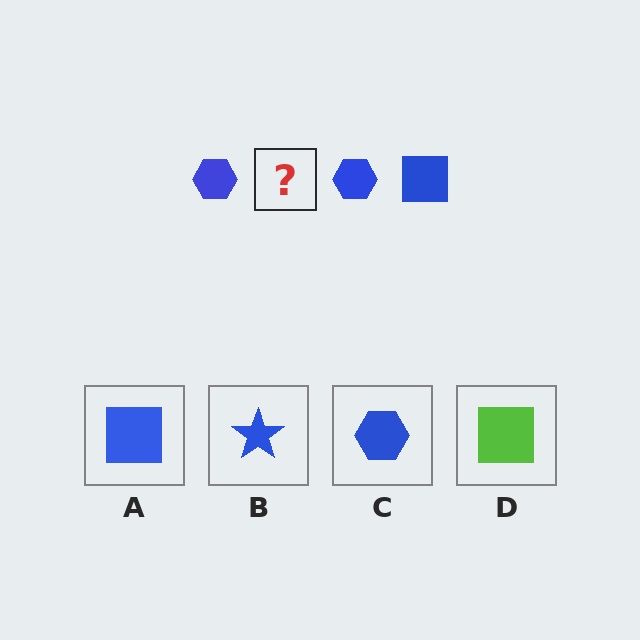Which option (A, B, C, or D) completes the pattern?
A.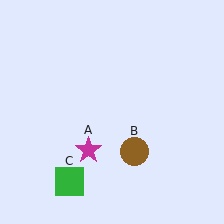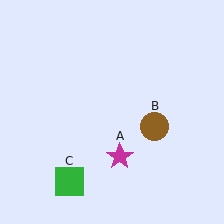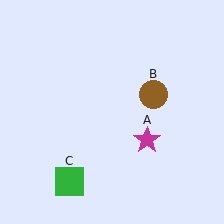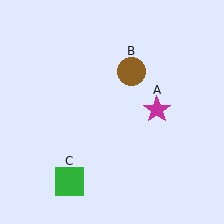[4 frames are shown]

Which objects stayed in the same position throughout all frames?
Green square (object C) remained stationary.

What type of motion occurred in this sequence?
The magenta star (object A), brown circle (object B) rotated counterclockwise around the center of the scene.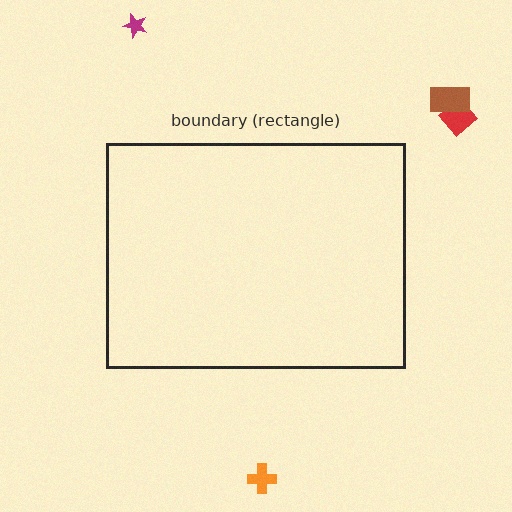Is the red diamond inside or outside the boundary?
Outside.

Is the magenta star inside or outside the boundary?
Outside.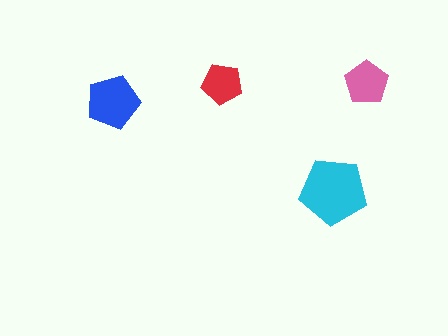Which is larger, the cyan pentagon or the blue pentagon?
The cyan one.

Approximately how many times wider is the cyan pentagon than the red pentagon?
About 1.5 times wider.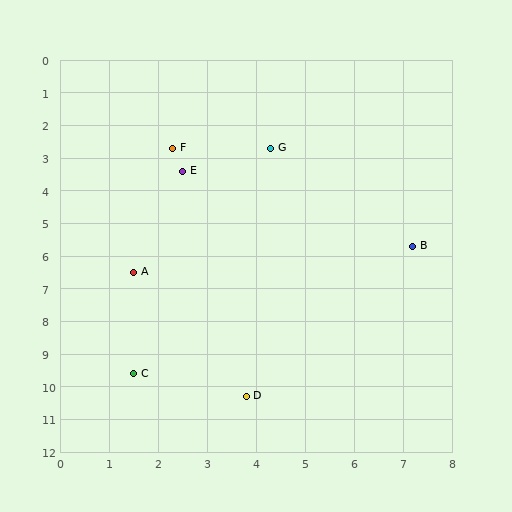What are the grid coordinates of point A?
Point A is at approximately (1.5, 6.5).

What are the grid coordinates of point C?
Point C is at approximately (1.5, 9.6).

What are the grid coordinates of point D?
Point D is at approximately (3.8, 10.3).